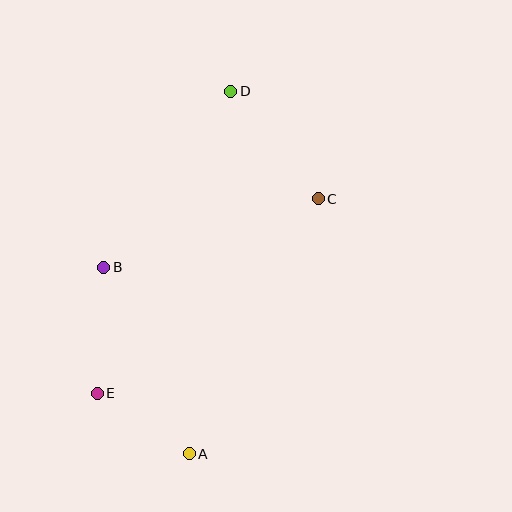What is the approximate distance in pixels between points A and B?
The distance between A and B is approximately 205 pixels.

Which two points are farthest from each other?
Points A and D are farthest from each other.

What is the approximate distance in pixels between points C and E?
The distance between C and E is approximately 294 pixels.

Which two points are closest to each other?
Points A and E are closest to each other.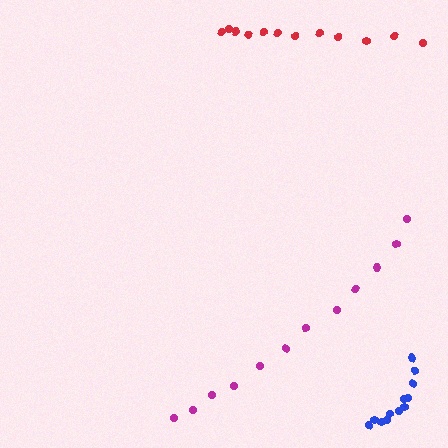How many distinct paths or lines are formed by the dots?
There are 3 distinct paths.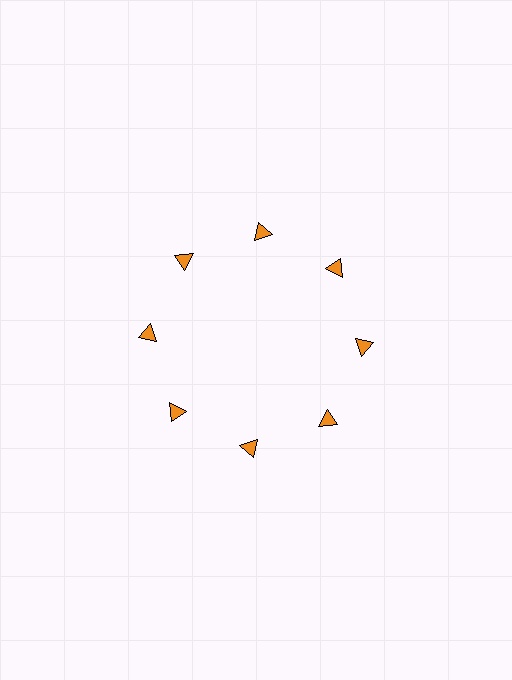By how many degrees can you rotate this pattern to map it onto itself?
The pattern maps onto itself every 45 degrees of rotation.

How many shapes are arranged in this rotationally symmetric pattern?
There are 8 shapes, arranged in 8 groups of 1.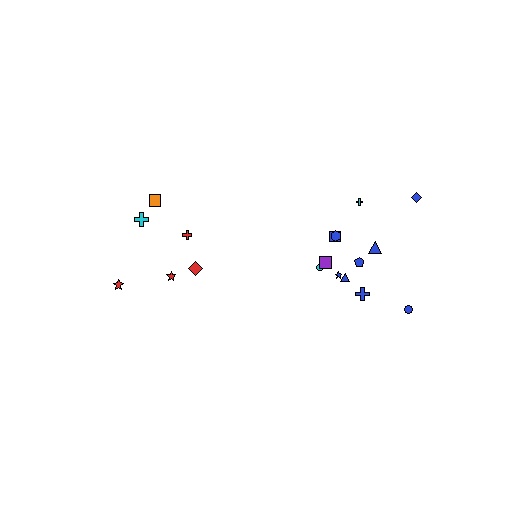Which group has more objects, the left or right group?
The right group.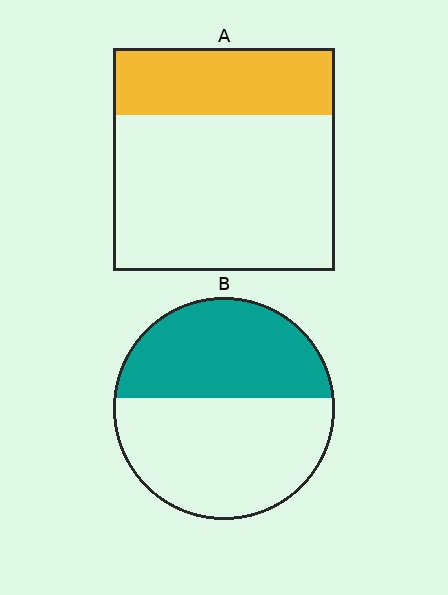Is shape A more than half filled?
No.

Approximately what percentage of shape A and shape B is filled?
A is approximately 30% and B is approximately 45%.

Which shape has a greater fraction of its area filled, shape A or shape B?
Shape B.